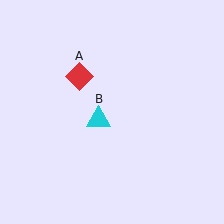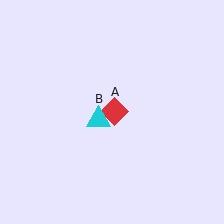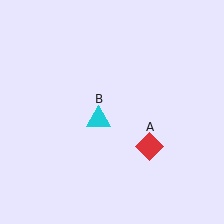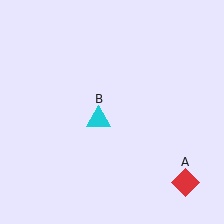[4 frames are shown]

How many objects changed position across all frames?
1 object changed position: red diamond (object A).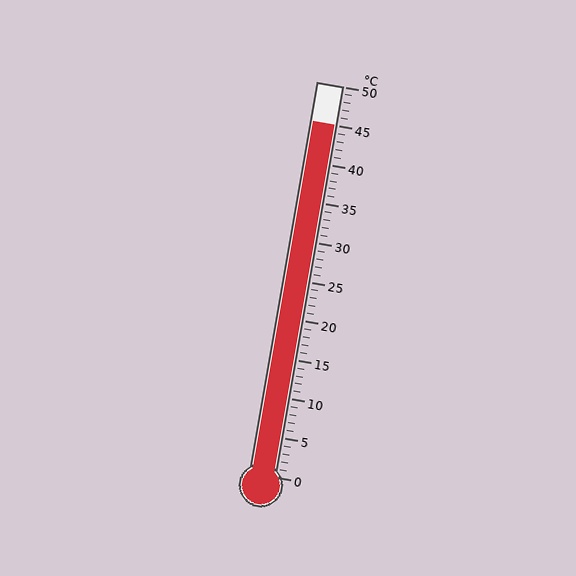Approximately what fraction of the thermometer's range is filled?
The thermometer is filled to approximately 90% of its range.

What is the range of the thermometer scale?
The thermometer scale ranges from 0°C to 50°C.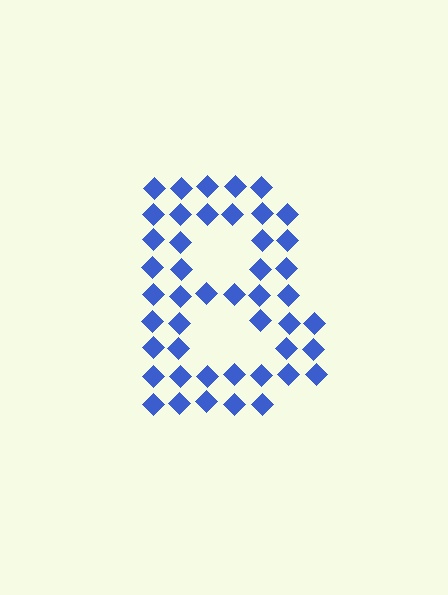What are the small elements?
The small elements are diamonds.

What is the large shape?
The large shape is the letter B.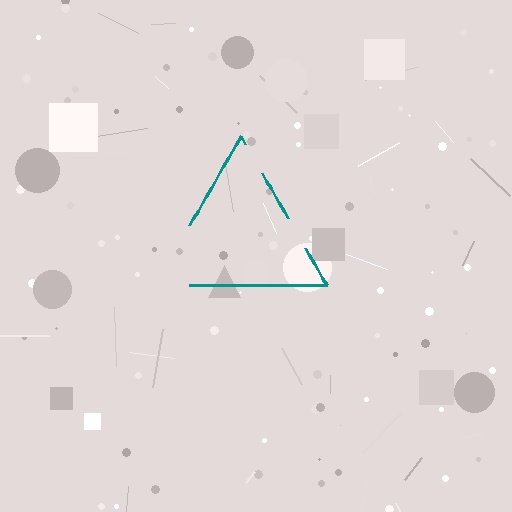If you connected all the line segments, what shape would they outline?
They would outline a triangle.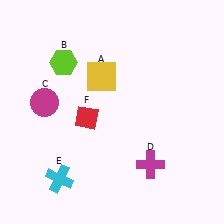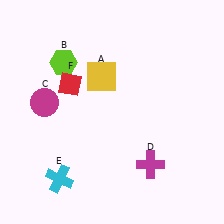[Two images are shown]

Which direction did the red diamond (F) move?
The red diamond (F) moved up.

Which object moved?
The red diamond (F) moved up.